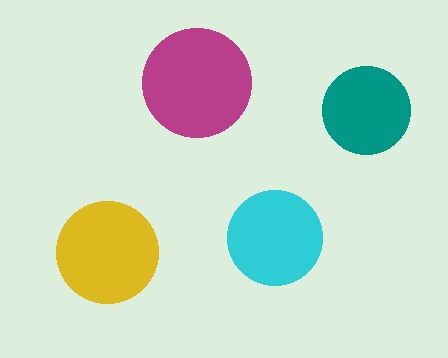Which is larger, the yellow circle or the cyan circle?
The yellow one.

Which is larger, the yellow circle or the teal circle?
The yellow one.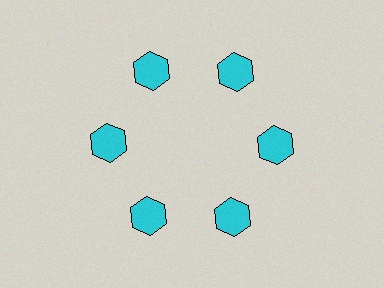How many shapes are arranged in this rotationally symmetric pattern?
There are 6 shapes, arranged in 6 groups of 1.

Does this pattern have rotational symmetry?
Yes, this pattern has 6-fold rotational symmetry. It looks the same after rotating 60 degrees around the center.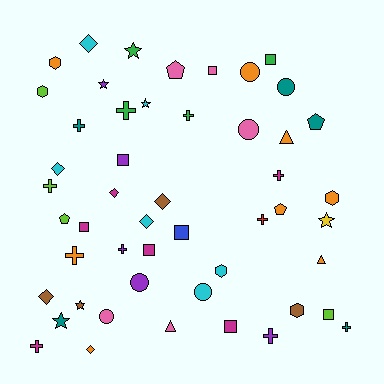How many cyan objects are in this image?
There are 6 cyan objects.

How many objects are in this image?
There are 50 objects.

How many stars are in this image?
There are 6 stars.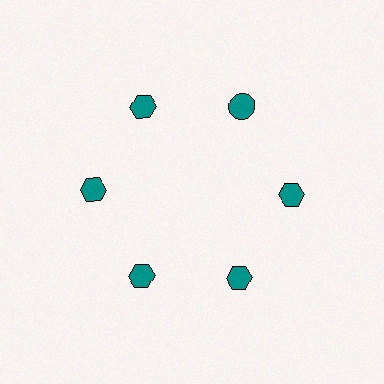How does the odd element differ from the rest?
It has a different shape: circle instead of hexagon.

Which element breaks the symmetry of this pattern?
The teal circle at roughly the 1 o'clock position breaks the symmetry. All other shapes are teal hexagons.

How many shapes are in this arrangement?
There are 6 shapes arranged in a ring pattern.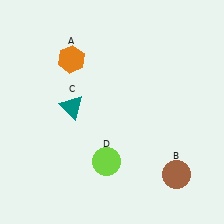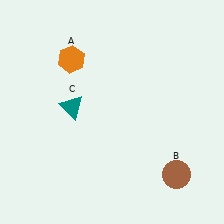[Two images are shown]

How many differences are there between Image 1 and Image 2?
There is 1 difference between the two images.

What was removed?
The lime circle (D) was removed in Image 2.